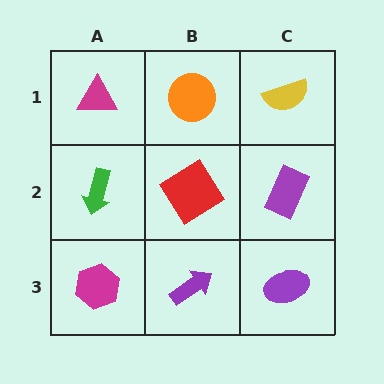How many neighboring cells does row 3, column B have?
3.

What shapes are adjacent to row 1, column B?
A red diamond (row 2, column B), a magenta triangle (row 1, column A), a yellow semicircle (row 1, column C).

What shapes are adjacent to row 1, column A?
A green arrow (row 2, column A), an orange circle (row 1, column B).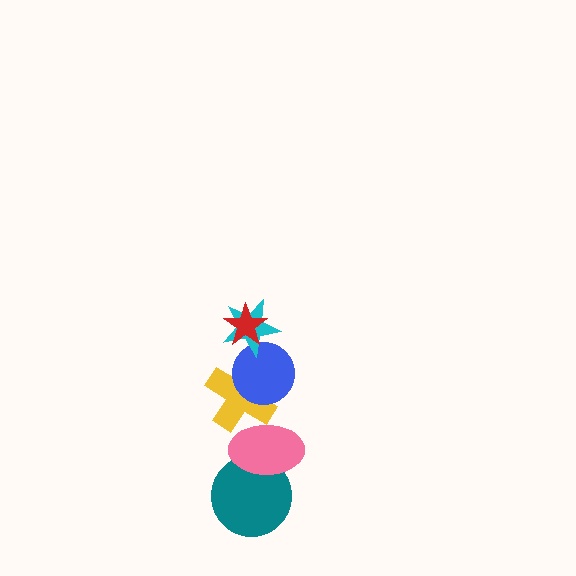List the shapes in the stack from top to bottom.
From top to bottom: the red star, the cyan star, the blue circle, the yellow cross, the pink ellipse, the teal circle.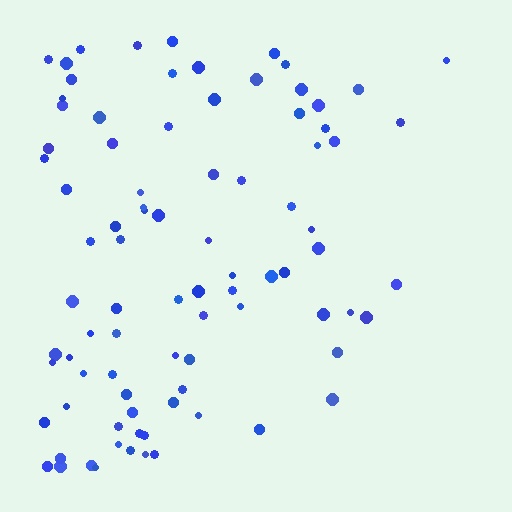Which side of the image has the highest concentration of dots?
The left.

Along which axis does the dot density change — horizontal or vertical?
Horizontal.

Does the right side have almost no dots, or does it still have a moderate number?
Still a moderate number, just noticeably fewer than the left.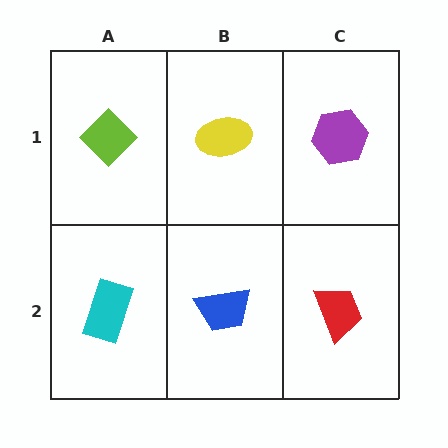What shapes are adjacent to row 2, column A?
A lime diamond (row 1, column A), a blue trapezoid (row 2, column B).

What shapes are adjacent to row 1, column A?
A cyan rectangle (row 2, column A), a yellow ellipse (row 1, column B).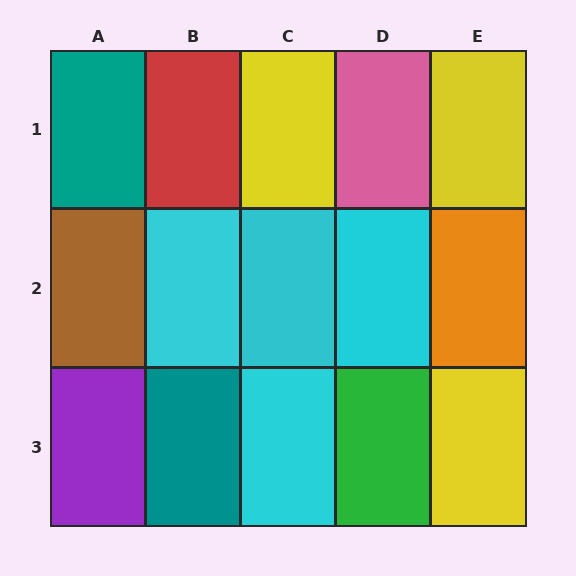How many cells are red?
1 cell is red.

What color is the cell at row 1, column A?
Teal.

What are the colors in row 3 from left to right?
Purple, teal, cyan, green, yellow.